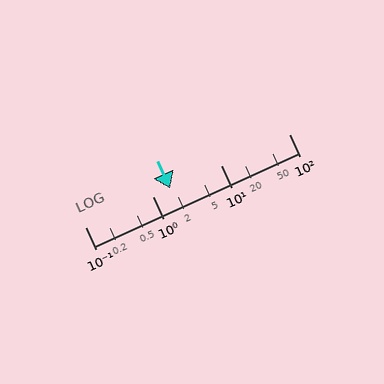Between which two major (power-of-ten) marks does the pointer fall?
The pointer is between 1 and 10.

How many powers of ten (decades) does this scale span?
The scale spans 3 decades, from 0.1 to 100.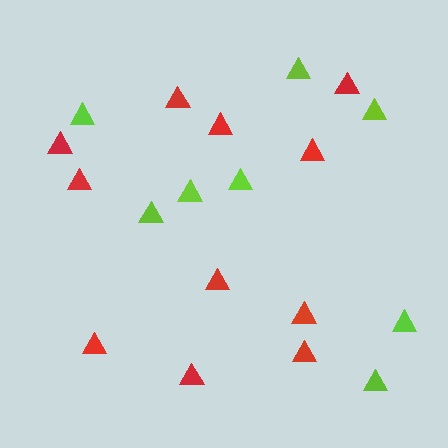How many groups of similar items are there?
There are 2 groups: one group of lime triangles (8) and one group of red triangles (11).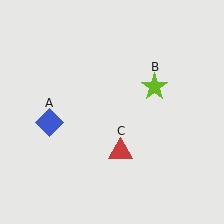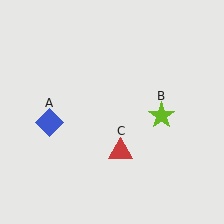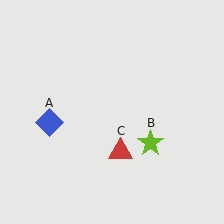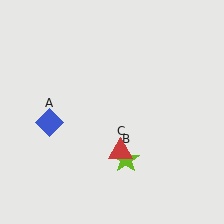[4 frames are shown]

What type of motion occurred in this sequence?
The lime star (object B) rotated clockwise around the center of the scene.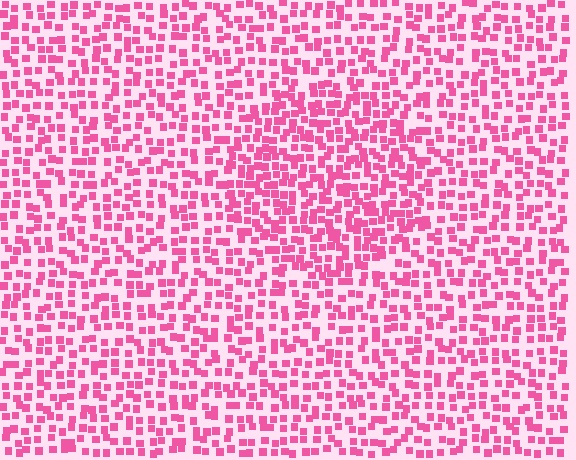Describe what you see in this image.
The image contains small pink elements arranged at two different densities. A circle-shaped region is visible where the elements are more densely packed than the surrounding area.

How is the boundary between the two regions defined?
The boundary is defined by a change in element density (approximately 1.5x ratio). All elements are the same color, size, and shape.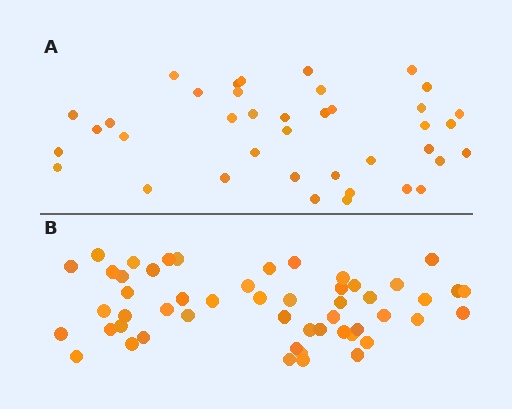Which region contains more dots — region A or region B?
Region B (the bottom region) has more dots.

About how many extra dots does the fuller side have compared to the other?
Region B has approximately 15 more dots than region A.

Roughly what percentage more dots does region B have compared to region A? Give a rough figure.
About 35% more.